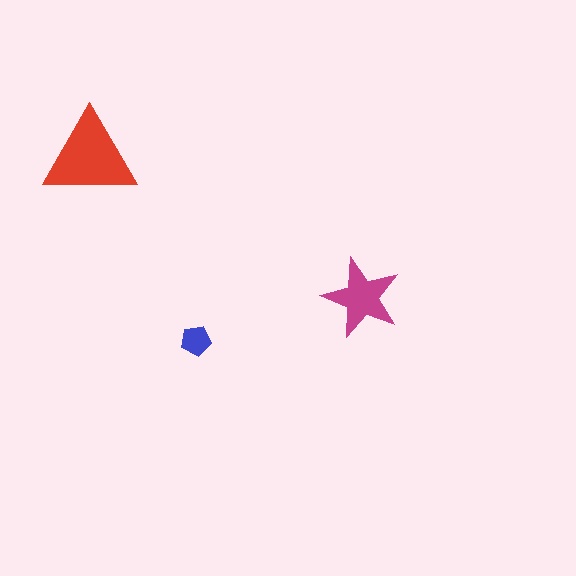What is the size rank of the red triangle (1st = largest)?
1st.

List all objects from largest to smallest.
The red triangle, the magenta star, the blue pentagon.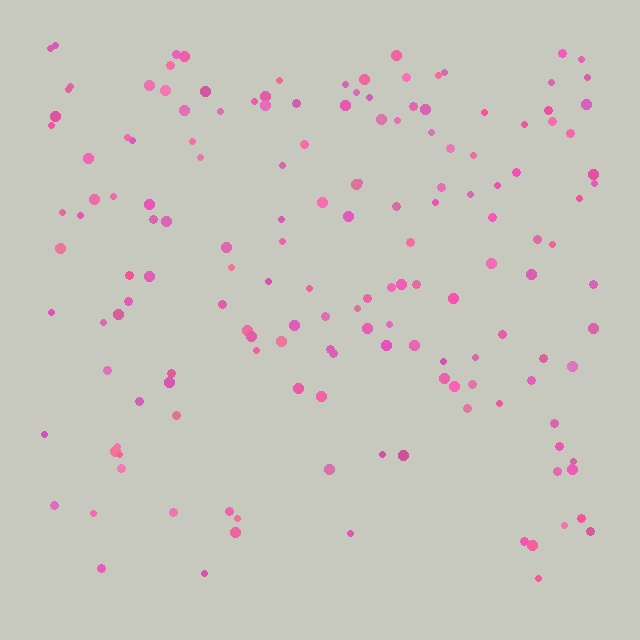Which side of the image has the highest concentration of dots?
The top.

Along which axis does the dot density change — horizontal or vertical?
Vertical.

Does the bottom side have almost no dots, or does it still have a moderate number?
Still a moderate number, just noticeably fewer than the top.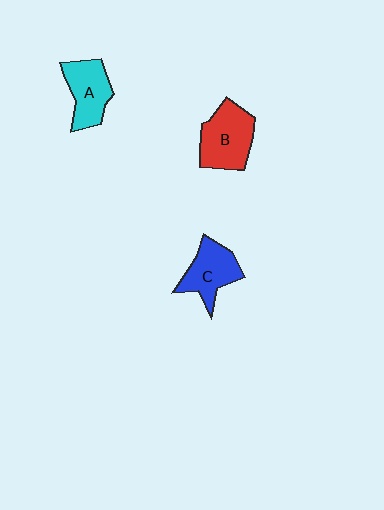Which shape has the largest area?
Shape B (red).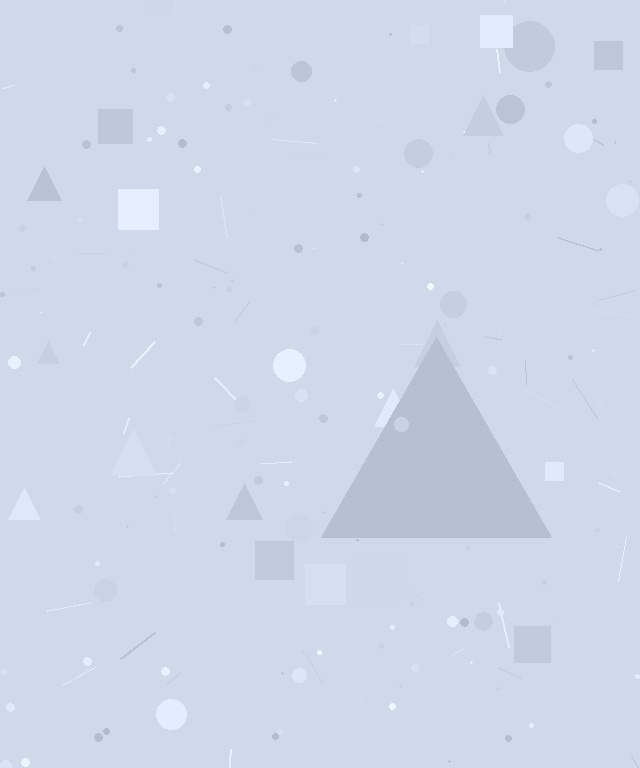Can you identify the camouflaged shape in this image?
The camouflaged shape is a triangle.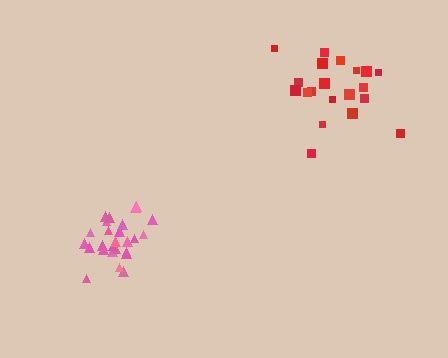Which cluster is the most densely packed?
Pink.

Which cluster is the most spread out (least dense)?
Red.